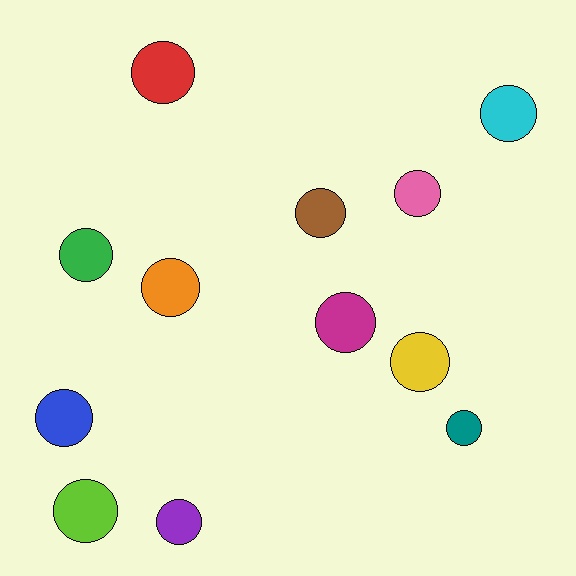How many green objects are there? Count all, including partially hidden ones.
There is 1 green object.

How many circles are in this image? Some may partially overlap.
There are 12 circles.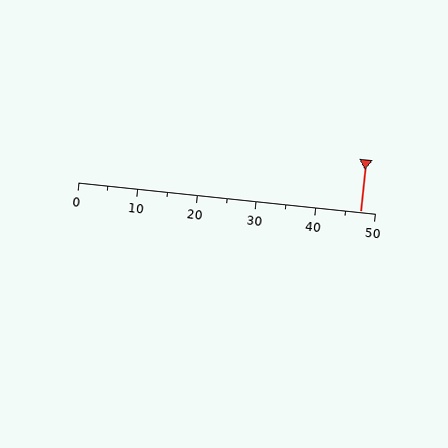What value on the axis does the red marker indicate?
The marker indicates approximately 47.5.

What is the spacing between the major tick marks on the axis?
The major ticks are spaced 10 apart.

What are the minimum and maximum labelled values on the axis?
The axis runs from 0 to 50.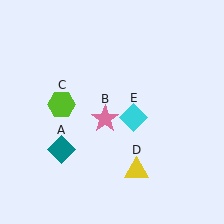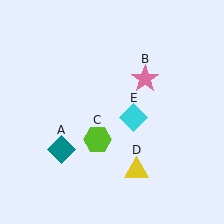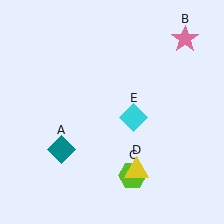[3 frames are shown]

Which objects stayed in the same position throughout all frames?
Teal diamond (object A) and yellow triangle (object D) and cyan diamond (object E) remained stationary.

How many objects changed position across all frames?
2 objects changed position: pink star (object B), lime hexagon (object C).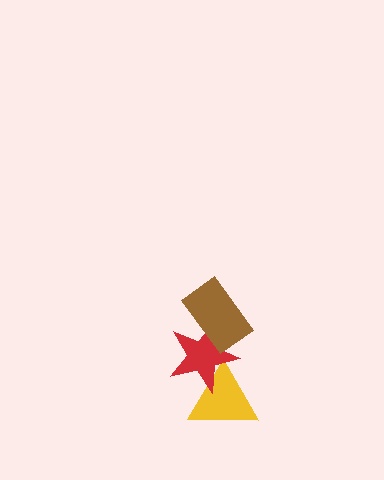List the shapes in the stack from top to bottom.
From top to bottom: the brown rectangle, the red star, the yellow triangle.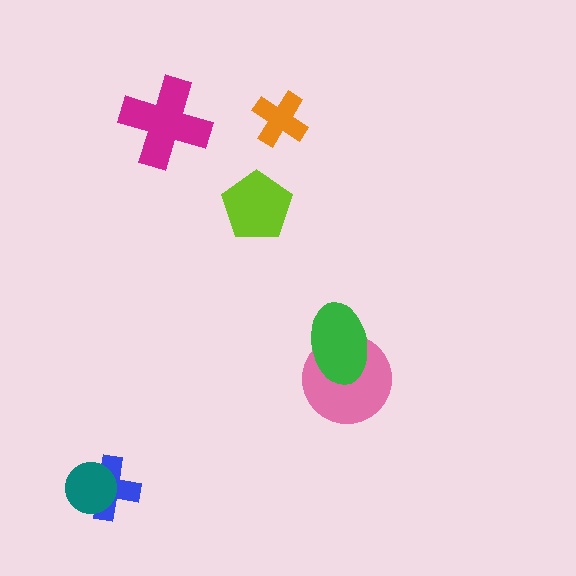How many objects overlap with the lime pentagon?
0 objects overlap with the lime pentagon.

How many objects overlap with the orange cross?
0 objects overlap with the orange cross.